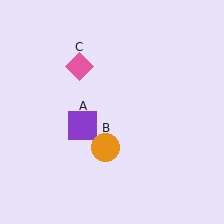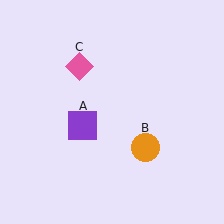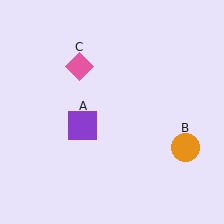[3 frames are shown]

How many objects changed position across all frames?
1 object changed position: orange circle (object B).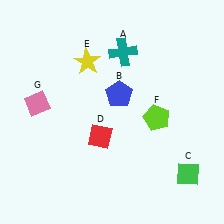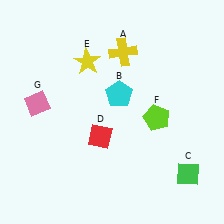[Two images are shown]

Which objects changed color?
A changed from teal to yellow. B changed from blue to cyan.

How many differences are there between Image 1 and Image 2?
There are 2 differences between the two images.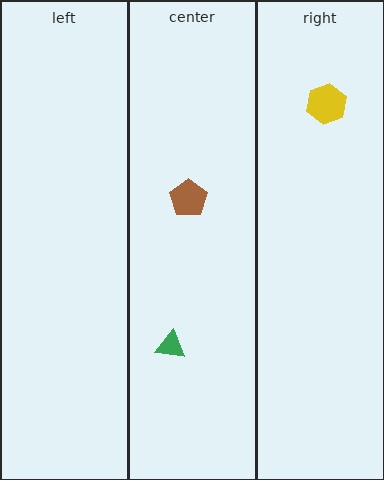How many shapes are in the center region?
2.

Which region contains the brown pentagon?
The center region.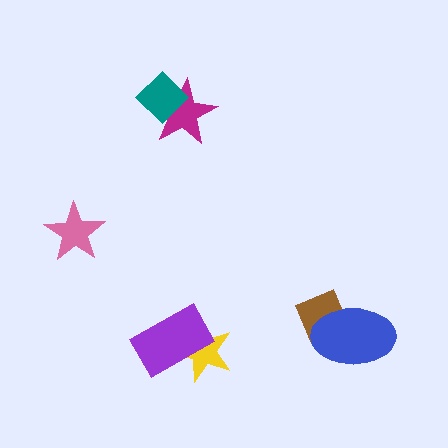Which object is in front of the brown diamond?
The blue ellipse is in front of the brown diamond.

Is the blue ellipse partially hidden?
No, no other shape covers it.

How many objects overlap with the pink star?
0 objects overlap with the pink star.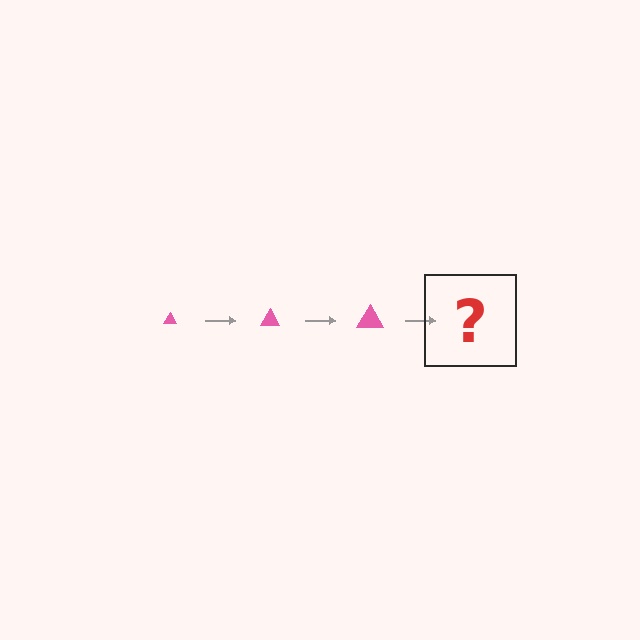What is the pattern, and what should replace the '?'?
The pattern is that the triangle gets progressively larger each step. The '?' should be a pink triangle, larger than the previous one.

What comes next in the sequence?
The next element should be a pink triangle, larger than the previous one.